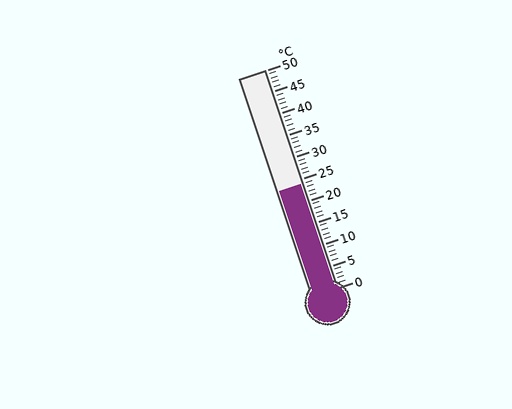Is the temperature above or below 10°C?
The temperature is above 10°C.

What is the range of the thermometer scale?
The thermometer scale ranges from 0°C to 50°C.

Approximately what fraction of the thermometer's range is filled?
The thermometer is filled to approximately 50% of its range.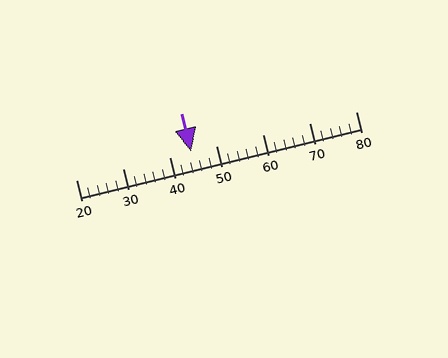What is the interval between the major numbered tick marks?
The major tick marks are spaced 10 units apart.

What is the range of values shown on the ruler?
The ruler shows values from 20 to 80.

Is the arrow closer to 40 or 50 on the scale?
The arrow is closer to 40.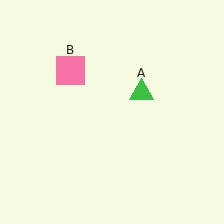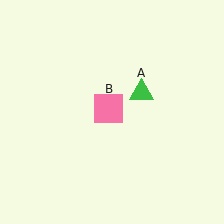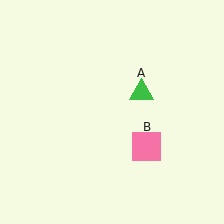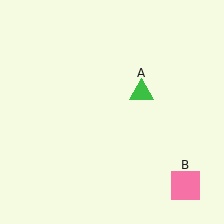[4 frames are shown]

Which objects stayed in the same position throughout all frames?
Green triangle (object A) remained stationary.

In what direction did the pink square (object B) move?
The pink square (object B) moved down and to the right.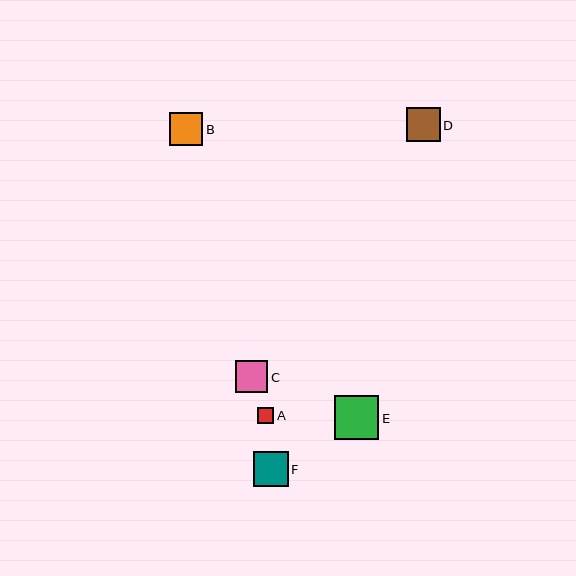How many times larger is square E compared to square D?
Square E is approximately 1.3 times the size of square D.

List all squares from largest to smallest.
From largest to smallest: E, F, D, B, C, A.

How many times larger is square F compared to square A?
Square F is approximately 2.2 times the size of square A.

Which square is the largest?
Square E is the largest with a size of approximately 44 pixels.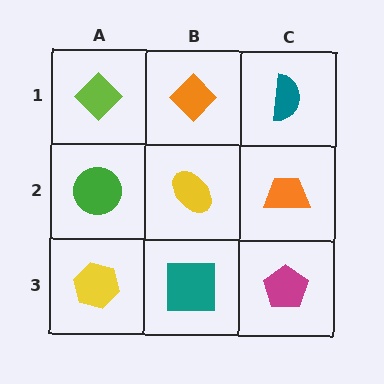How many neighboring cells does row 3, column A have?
2.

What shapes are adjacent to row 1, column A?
A green circle (row 2, column A), an orange diamond (row 1, column B).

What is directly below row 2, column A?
A yellow hexagon.